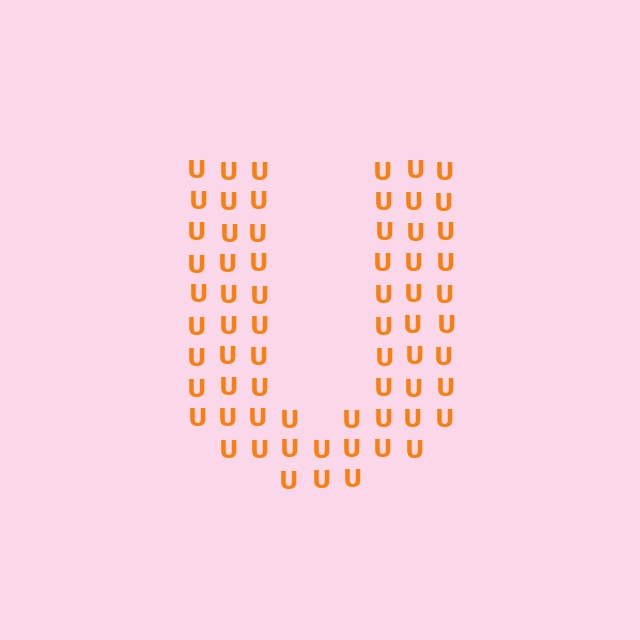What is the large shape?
The large shape is the letter U.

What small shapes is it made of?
It is made of small letter U's.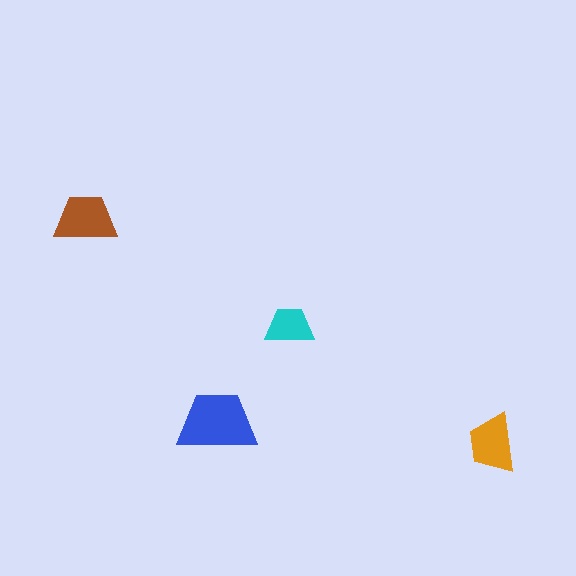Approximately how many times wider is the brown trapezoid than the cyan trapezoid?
About 1.5 times wider.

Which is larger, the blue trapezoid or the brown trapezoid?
The blue one.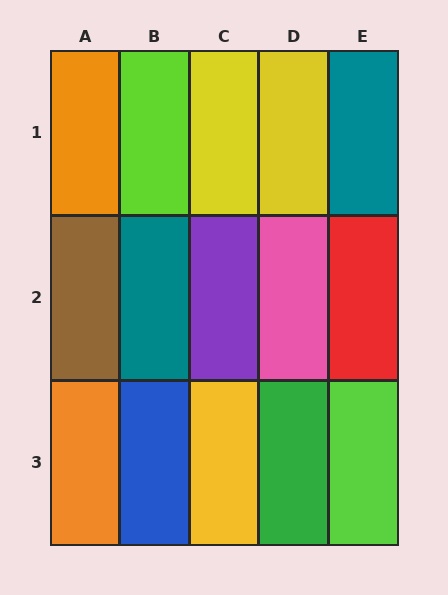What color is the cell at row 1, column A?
Orange.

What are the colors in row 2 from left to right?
Brown, teal, purple, pink, red.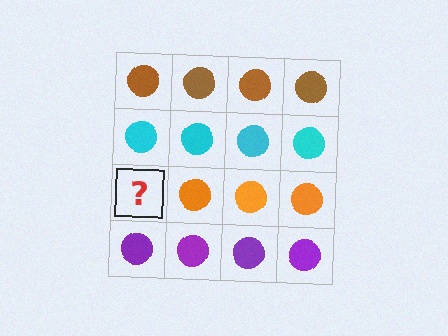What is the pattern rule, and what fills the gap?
The rule is that each row has a consistent color. The gap should be filled with an orange circle.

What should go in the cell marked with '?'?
The missing cell should contain an orange circle.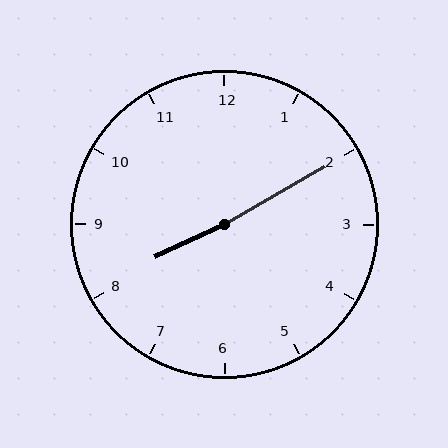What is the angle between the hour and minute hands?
Approximately 175 degrees.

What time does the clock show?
8:10.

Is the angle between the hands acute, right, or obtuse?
It is obtuse.